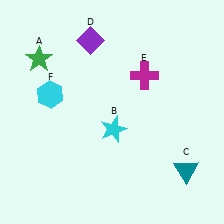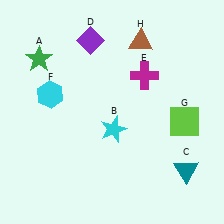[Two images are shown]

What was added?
A lime square (G), a brown triangle (H) were added in Image 2.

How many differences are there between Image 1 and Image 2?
There are 2 differences between the two images.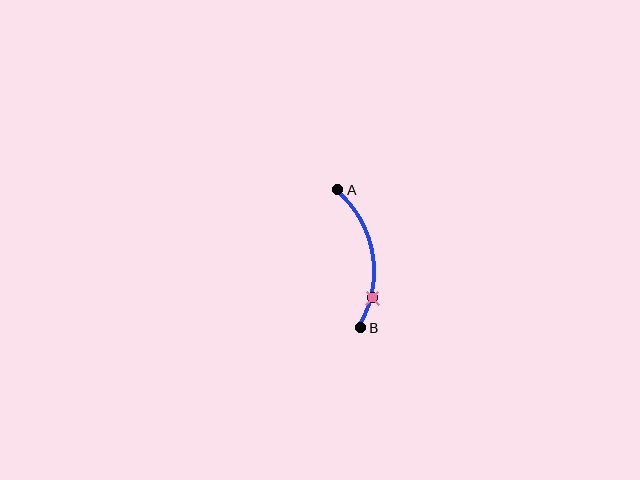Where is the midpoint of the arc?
The arc midpoint is the point on the curve farthest from the straight line joining A and B. It sits to the right of that line.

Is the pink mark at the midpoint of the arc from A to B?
No. The pink mark lies on the arc but is closer to endpoint B. The arc midpoint would be at the point on the curve equidistant along the arc from both A and B.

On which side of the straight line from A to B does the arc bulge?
The arc bulges to the right of the straight line connecting A and B.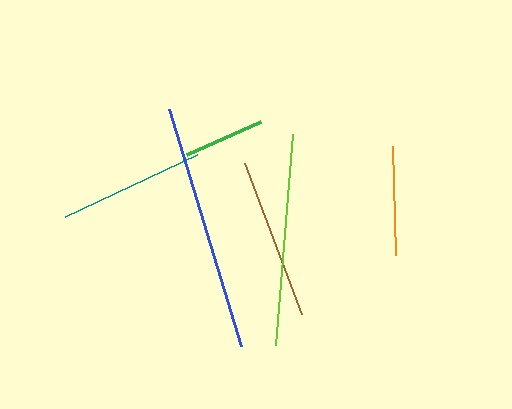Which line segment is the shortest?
The green line is the shortest at approximately 81 pixels.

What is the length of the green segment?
The green segment is approximately 81 pixels long.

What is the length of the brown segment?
The brown segment is approximately 162 pixels long.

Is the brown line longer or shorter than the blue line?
The blue line is longer than the brown line.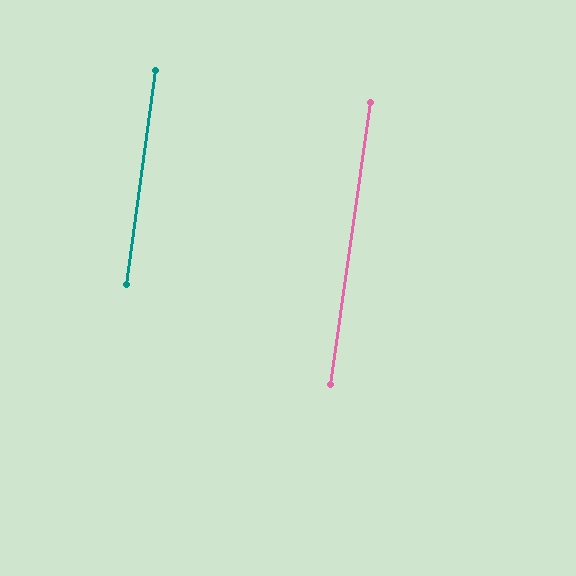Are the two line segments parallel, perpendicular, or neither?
Parallel — their directions differ by only 0.3°.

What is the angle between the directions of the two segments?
Approximately 0 degrees.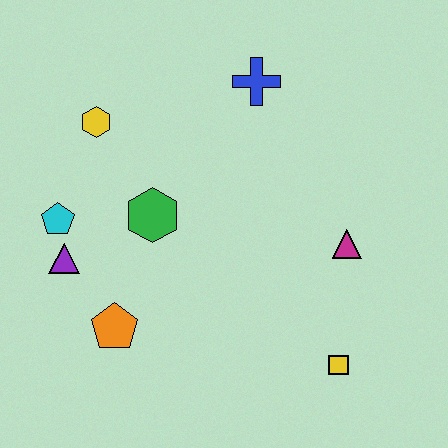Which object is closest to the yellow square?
The magenta triangle is closest to the yellow square.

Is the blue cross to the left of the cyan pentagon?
No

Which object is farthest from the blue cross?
The yellow square is farthest from the blue cross.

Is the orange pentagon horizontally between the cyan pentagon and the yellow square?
Yes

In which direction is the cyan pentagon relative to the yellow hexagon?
The cyan pentagon is below the yellow hexagon.